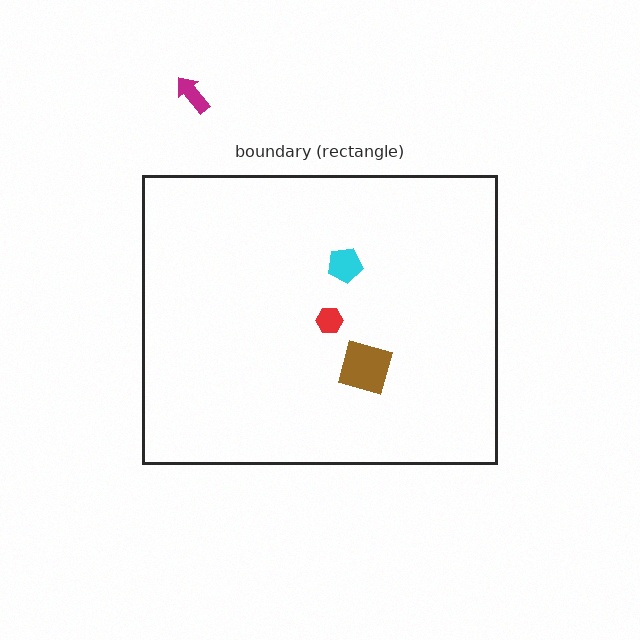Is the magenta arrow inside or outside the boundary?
Outside.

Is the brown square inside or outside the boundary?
Inside.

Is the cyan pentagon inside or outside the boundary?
Inside.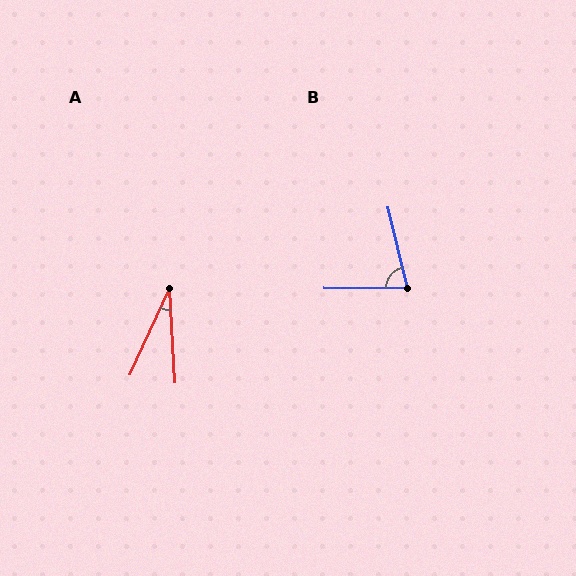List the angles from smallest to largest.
A (28°), B (76°).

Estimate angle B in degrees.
Approximately 76 degrees.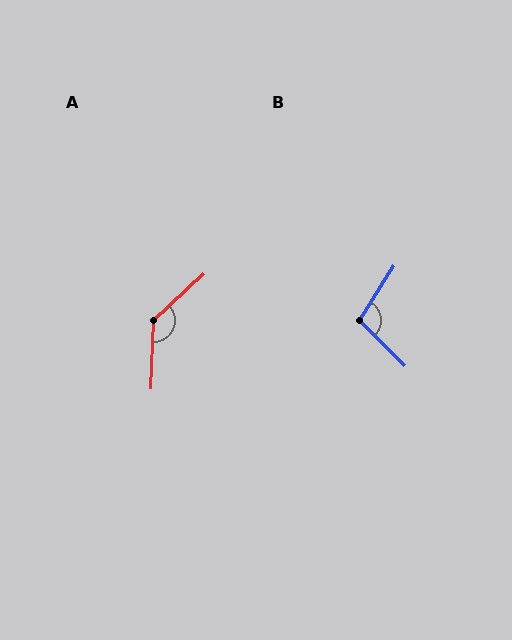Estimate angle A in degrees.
Approximately 134 degrees.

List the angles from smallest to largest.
B (103°), A (134°).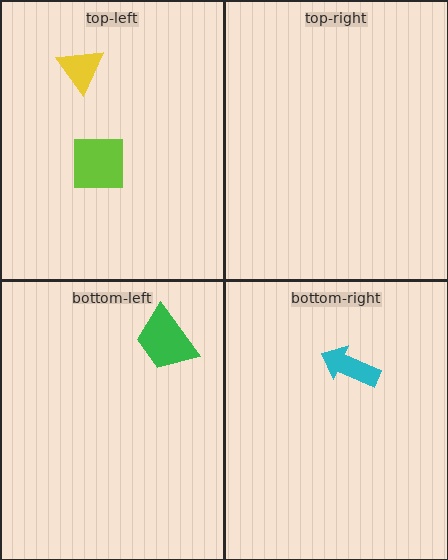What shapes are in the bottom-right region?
The cyan arrow.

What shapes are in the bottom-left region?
The green trapezoid.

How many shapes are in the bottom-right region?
1.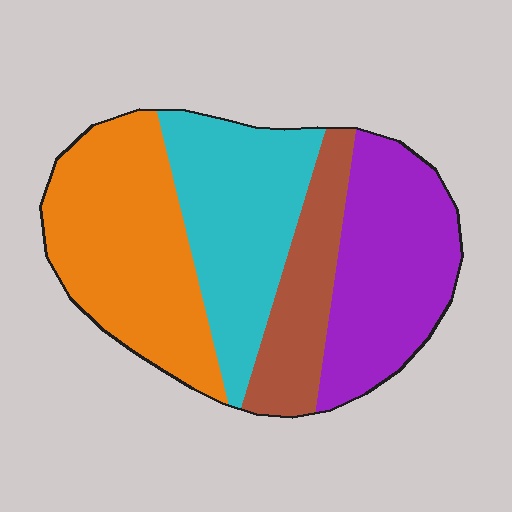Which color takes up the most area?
Orange, at roughly 30%.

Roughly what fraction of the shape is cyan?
Cyan takes up about one quarter (1/4) of the shape.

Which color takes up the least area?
Brown, at roughly 15%.